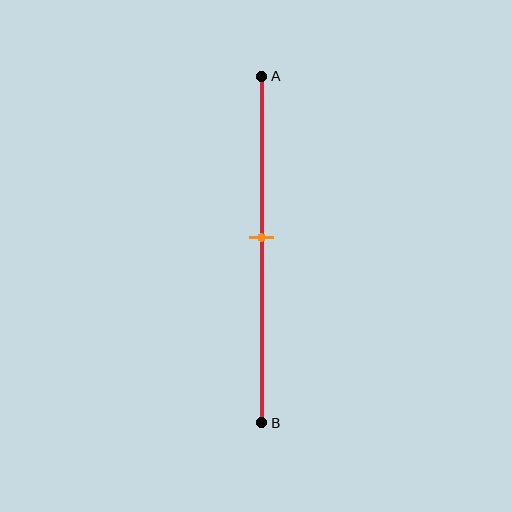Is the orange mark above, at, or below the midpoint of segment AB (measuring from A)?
The orange mark is above the midpoint of segment AB.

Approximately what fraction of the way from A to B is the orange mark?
The orange mark is approximately 45% of the way from A to B.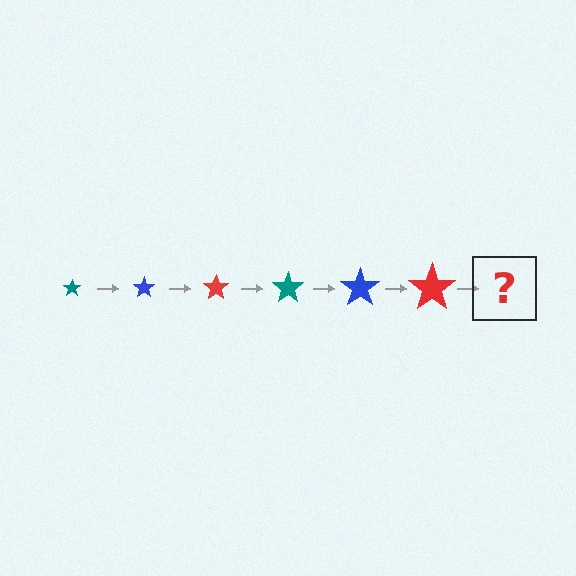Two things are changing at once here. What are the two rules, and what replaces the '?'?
The two rules are that the star grows larger each step and the color cycles through teal, blue, and red. The '?' should be a teal star, larger than the previous one.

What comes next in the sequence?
The next element should be a teal star, larger than the previous one.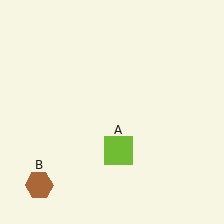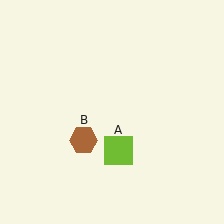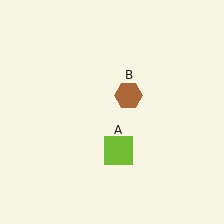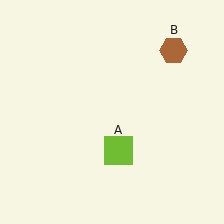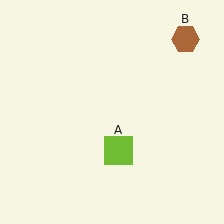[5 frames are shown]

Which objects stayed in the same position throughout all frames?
Lime square (object A) remained stationary.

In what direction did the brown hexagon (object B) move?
The brown hexagon (object B) moved up and to the right.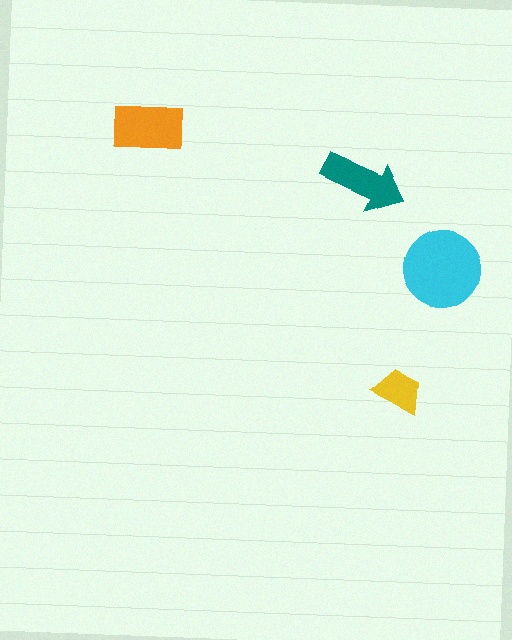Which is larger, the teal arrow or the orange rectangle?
The orange rectangle.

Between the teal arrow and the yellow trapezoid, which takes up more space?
The teal arrow.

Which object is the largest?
The cyan circle.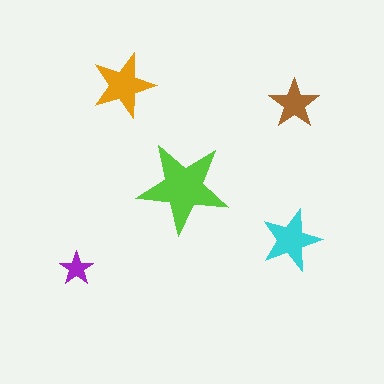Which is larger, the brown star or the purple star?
The brown one.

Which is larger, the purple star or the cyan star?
The cyan one.